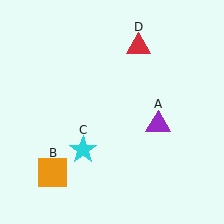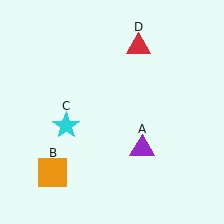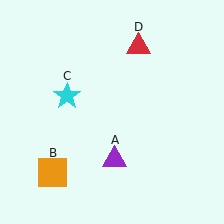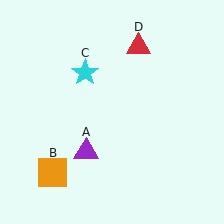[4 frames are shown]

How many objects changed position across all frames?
2 objects changed position: purple triangle (object A), cyan star (object C).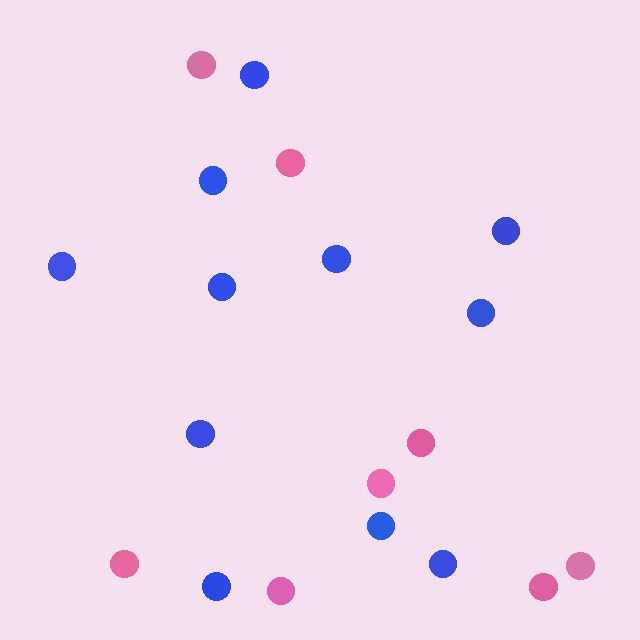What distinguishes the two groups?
There are 2 groups: one group of blue circles (11) and one group of pink circles (8).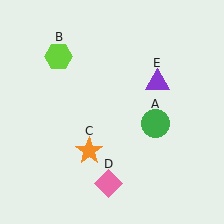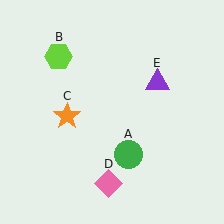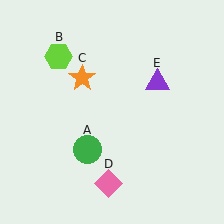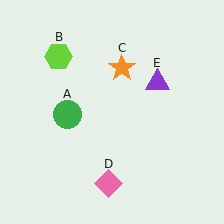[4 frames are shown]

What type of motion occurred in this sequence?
The green circle (object A), orange star (object C) rotated clockwise around the center of the scene.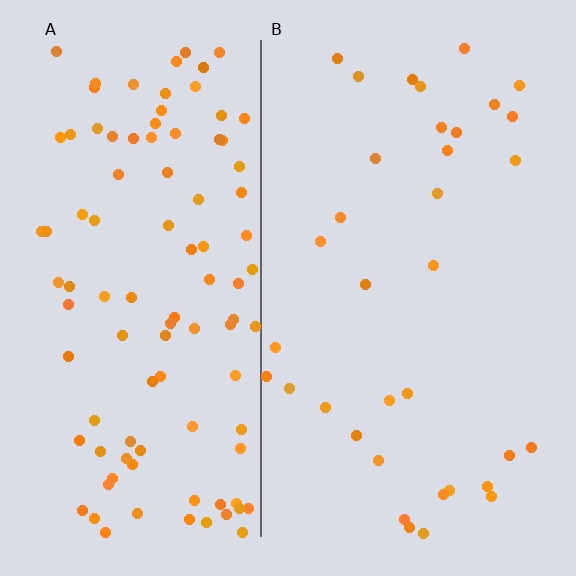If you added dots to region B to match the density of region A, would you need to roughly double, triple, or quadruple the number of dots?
Approximately triple.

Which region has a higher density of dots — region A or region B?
A (the left).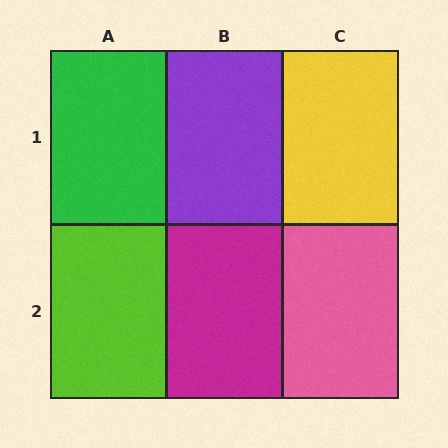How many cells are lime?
1 cell is lime.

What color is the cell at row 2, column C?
Pink.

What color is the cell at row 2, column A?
Lime.